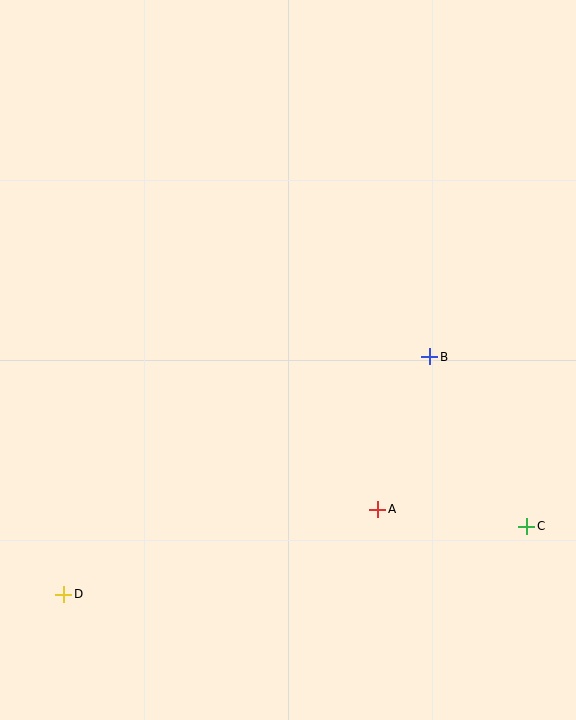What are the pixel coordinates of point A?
Point A is at (378, 509).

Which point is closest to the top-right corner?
Point B is closest to the top-right corner.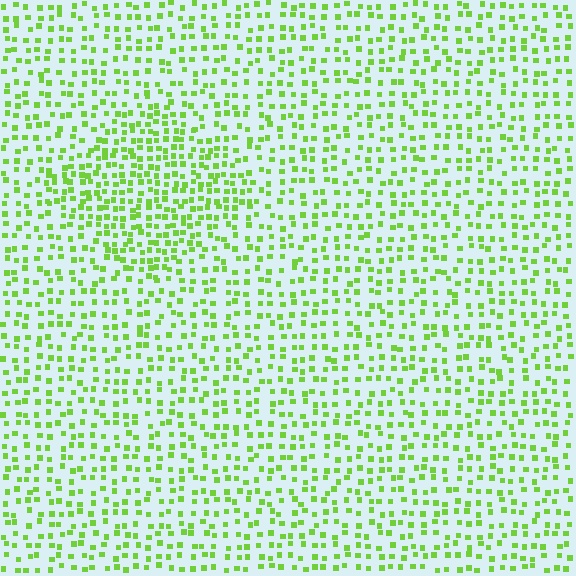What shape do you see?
I see a diamond.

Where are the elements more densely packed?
The elements are more densely packed inside the diamond boundary.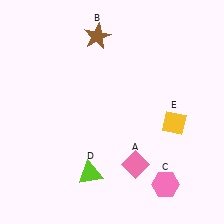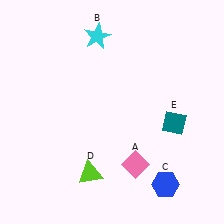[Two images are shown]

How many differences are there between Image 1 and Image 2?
There are 3 differences between the two images.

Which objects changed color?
B changed from brown to cyan. C changed from pink to blue. E changed from yellow to teal.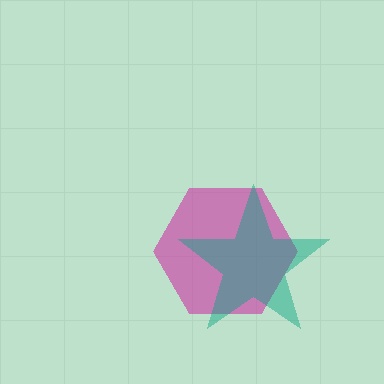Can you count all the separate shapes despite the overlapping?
Yes, there are 2 separate shapes.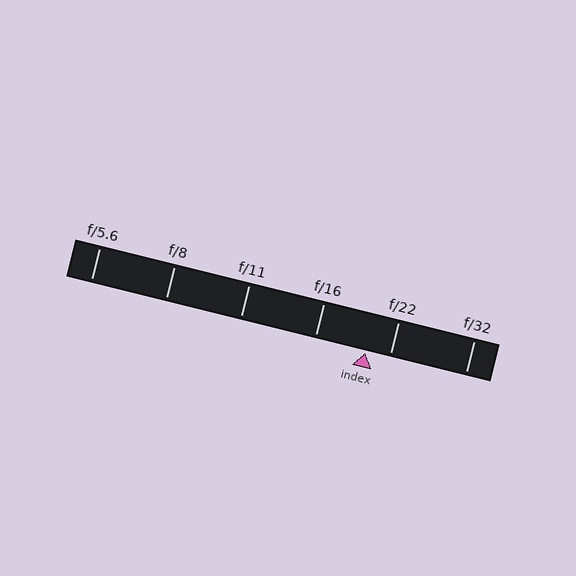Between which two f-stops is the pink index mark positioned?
The index mark is between f/16 and f/22.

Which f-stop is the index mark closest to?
The index mark is closest to f/22.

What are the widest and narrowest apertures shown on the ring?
The widest aperture shown is f/5.6 and the narrowest is f/32.